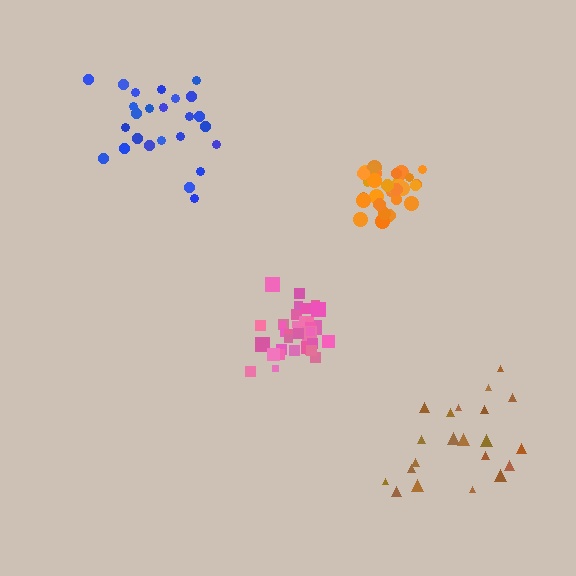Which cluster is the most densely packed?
Pink.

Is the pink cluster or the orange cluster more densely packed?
Pink.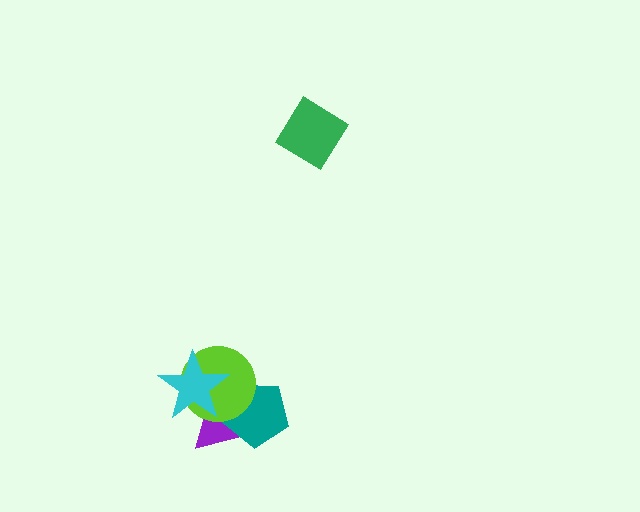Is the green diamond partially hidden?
No, no other shape covers it.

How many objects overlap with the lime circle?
3 objects overlap with the lime circle.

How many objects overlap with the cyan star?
2 objects overlap with the cyan star.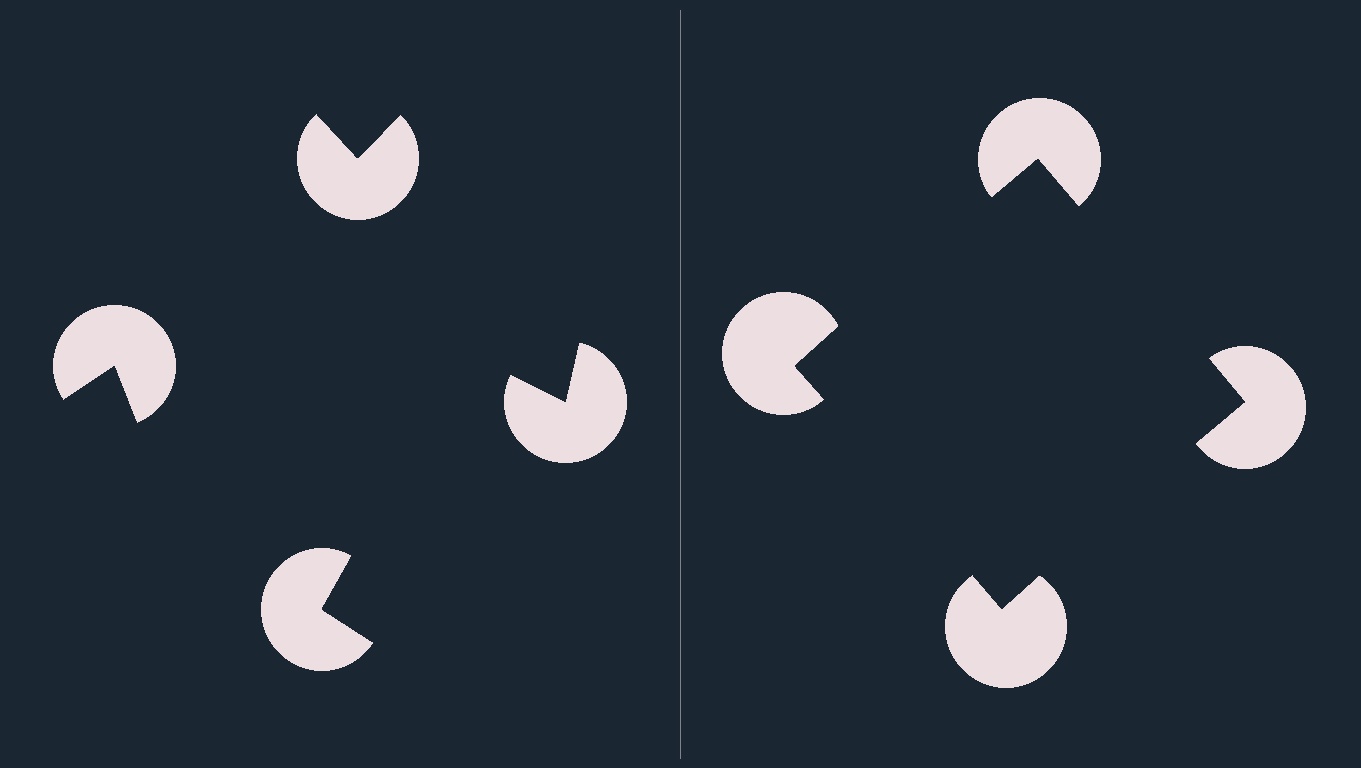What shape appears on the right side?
An illusory square.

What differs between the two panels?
The pac-man discs are positioned identically on both sides; only the wedge orientations differ. On the right they align to a square; on the left they are misaligned.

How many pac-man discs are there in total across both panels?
8 — 4 on each side.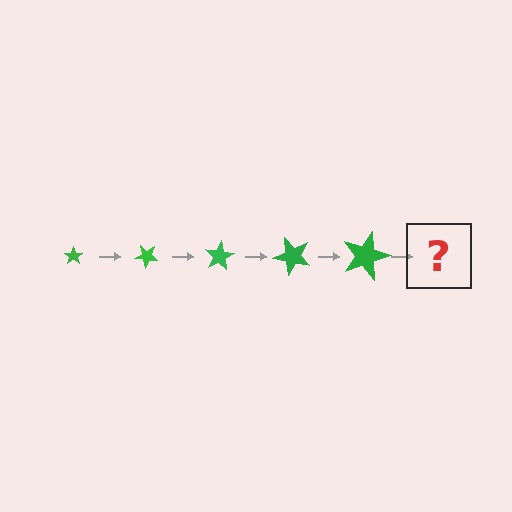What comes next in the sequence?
The next element should be a star, larger than the previous one and rotated 200 degrees from the start.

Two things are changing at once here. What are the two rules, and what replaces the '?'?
The two rules are that the star grows larger each step and it rotates 40 degrees each step. The '?' should be a star, larger than the previous one and rotated 200 degrees from the start.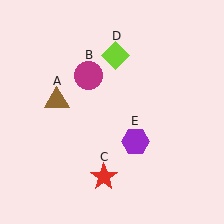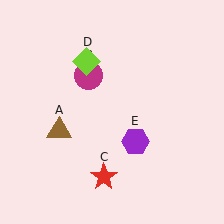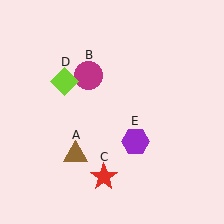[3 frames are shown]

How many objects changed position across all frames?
2 objects changed position: brown triangle (object A), lime diamond (object D).